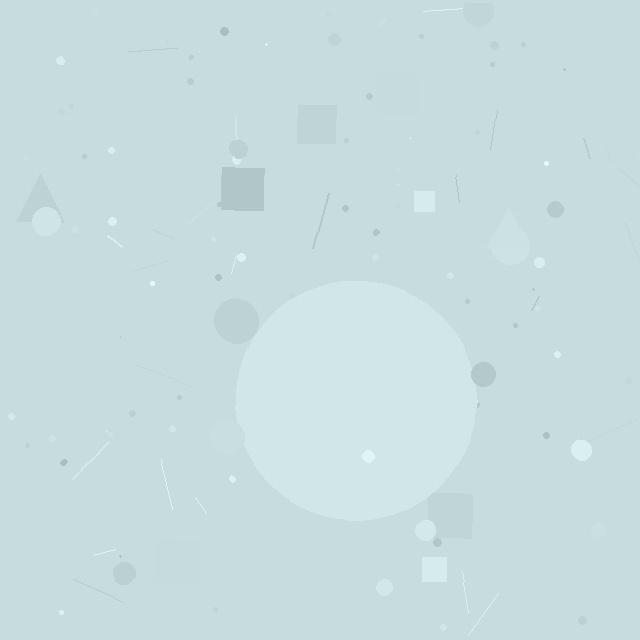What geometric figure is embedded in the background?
A circle is embedded in the background.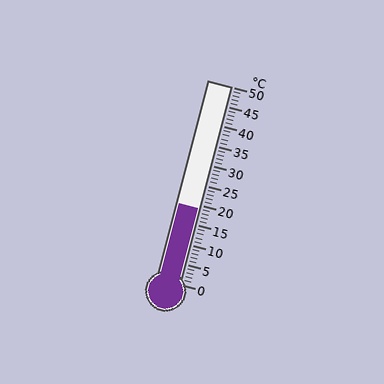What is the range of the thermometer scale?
The thermometer scale ranges from 0°C to 50°C.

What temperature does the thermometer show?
The thermometer shows approximately 19°C.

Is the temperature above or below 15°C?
The temperature is above 15°C.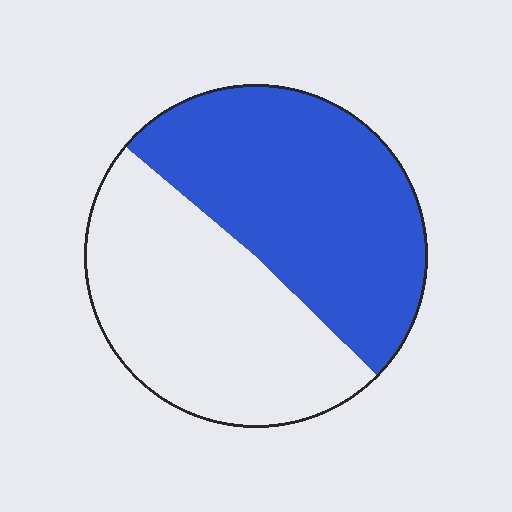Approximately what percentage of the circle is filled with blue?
Approximately 50%.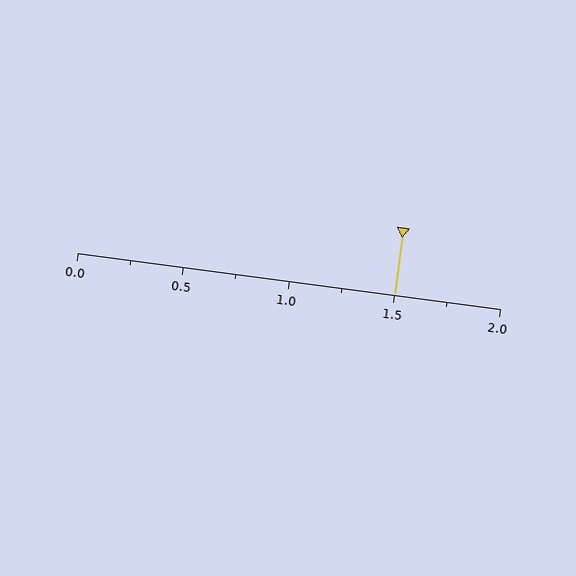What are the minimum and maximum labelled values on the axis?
The axis runs from 0.0 to 2.0.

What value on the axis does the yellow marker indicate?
The marker indicates approximately 1.5.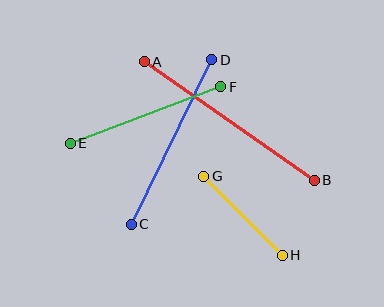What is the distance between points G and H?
The distance is approximately 111 pixels.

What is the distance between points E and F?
The distance is approximately 161 pixels.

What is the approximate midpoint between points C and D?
The midpoint is at approximately (171, 142) pixels.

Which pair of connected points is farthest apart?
Points A and B are farthest apart.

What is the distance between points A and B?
The distance is approximately 207 pixels.